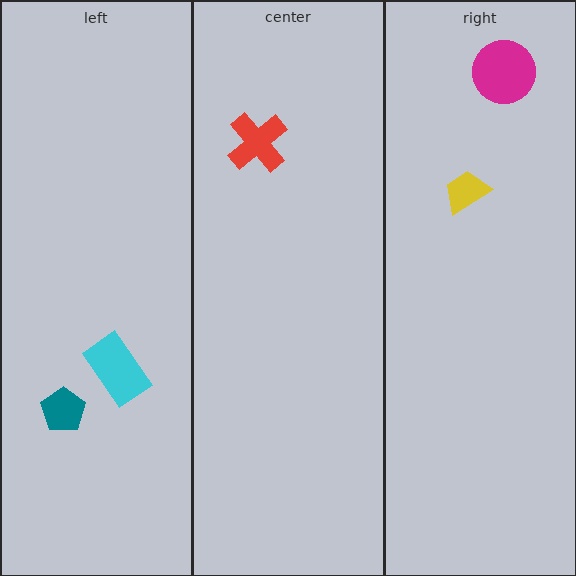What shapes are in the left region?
The teal pentagon, the cyan rectangle.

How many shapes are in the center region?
1.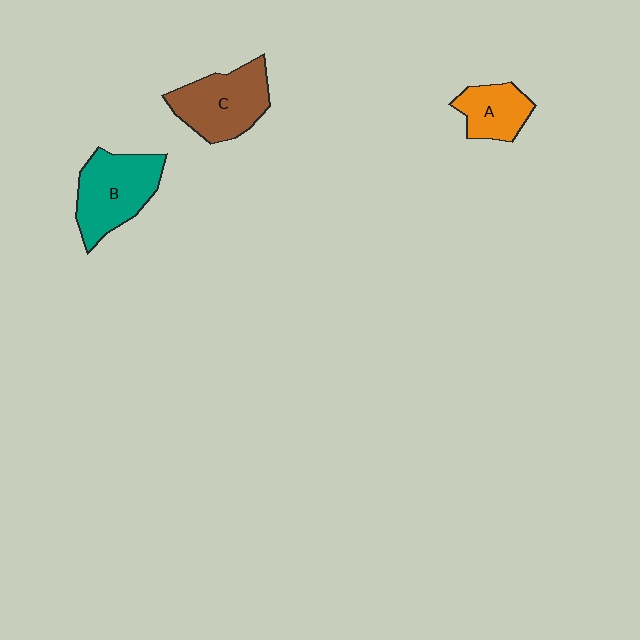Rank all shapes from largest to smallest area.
From largest to smallest: B (teal), C (brown), A (orange).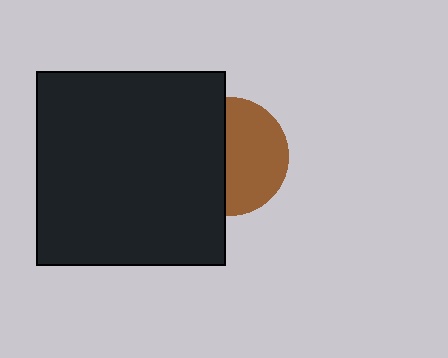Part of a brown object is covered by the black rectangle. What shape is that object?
It is a circle.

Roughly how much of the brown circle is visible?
About half of it is visible (roughly 54%).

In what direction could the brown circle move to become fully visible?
The brown circle could move right. That would shift it out from behind the black rectangle entirely.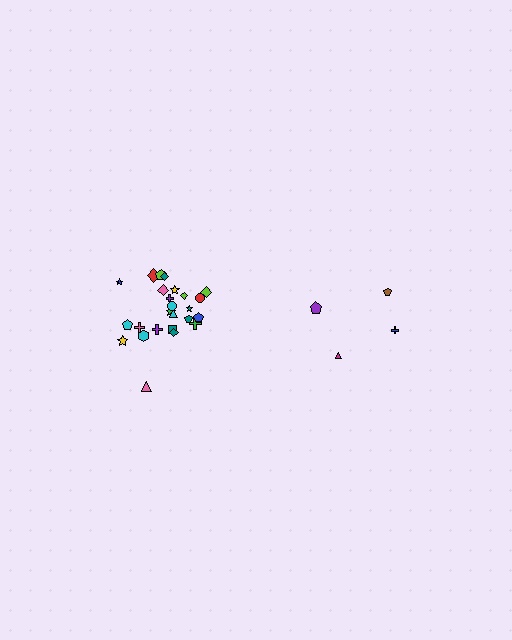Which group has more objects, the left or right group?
The left group.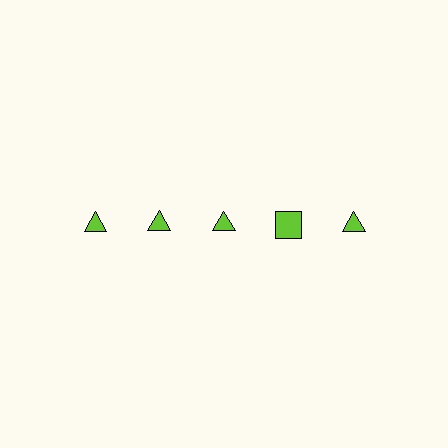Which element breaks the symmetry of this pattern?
The lime square in the top row, second from right column breaks the symmetry. All other shapes are lime triangles.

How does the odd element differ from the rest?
It has a different shape: square instead of triangle.